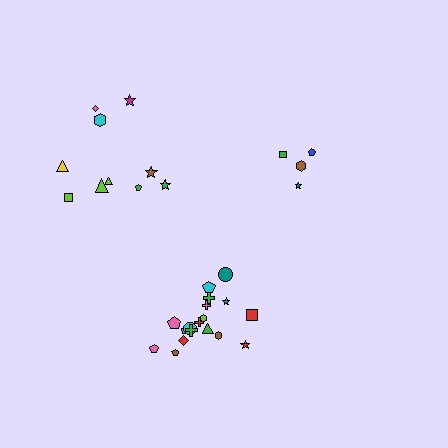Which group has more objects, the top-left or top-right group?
The top-left group.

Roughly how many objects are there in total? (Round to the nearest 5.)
Roughly 30 objects in total.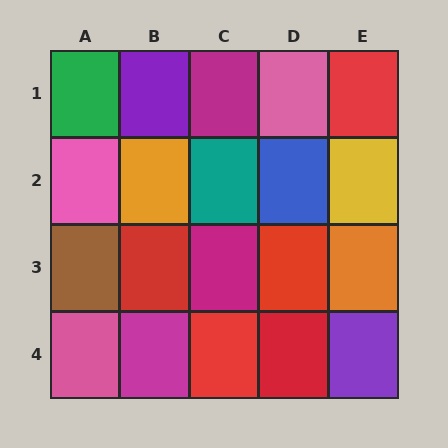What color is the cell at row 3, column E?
Orange.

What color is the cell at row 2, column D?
Blue.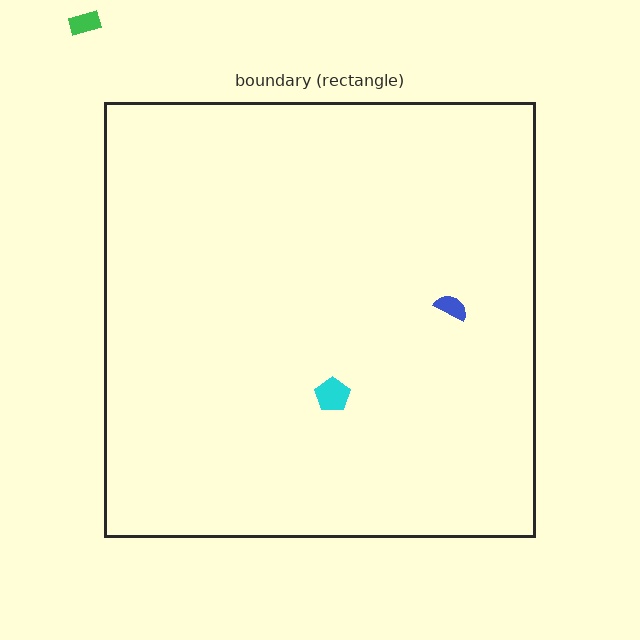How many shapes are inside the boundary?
2 inside, 1 outside.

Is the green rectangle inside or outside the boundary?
Outside.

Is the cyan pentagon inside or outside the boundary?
Inside.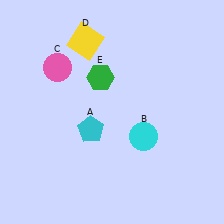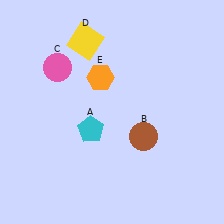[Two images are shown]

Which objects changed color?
B changed from cyan to brown. E changed from green to orange.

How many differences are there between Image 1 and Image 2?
There are 2 differences between the two images.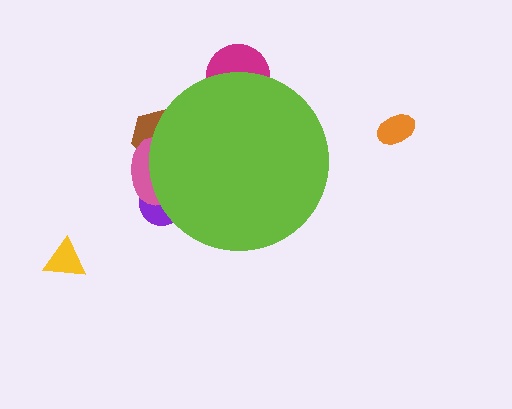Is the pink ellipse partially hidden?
Yes, the pink ellipse is partially hidden behind the lime circle.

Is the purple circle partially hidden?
Yes, the purple circle is partially hidden behind the lime circle.